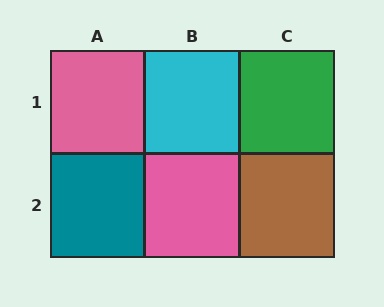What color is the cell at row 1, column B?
Cyan.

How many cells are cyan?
1 cell is cyan.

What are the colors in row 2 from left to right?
Teal, pink, brown.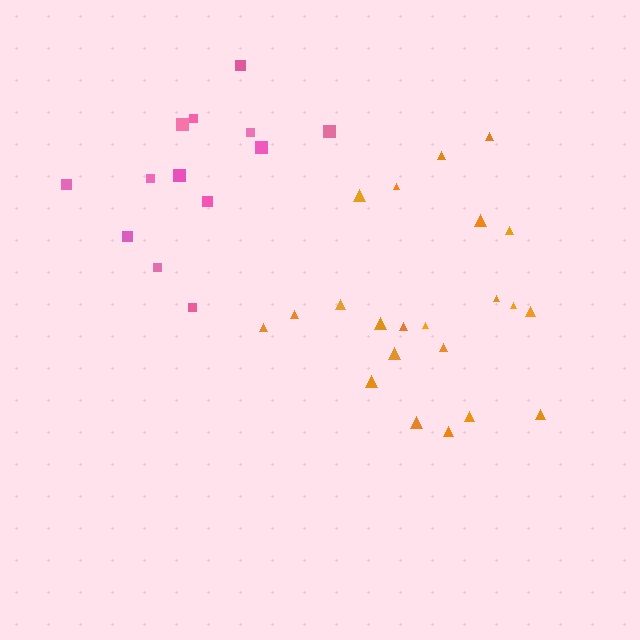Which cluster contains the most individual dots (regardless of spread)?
Orange (22).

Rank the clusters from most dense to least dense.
orange, pink.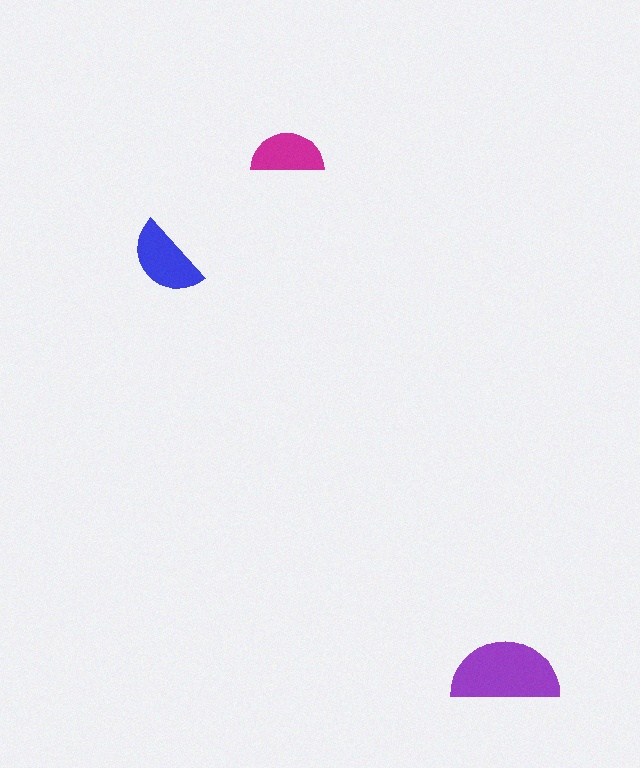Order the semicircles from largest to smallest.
the purple one, the blue one, the magenta one.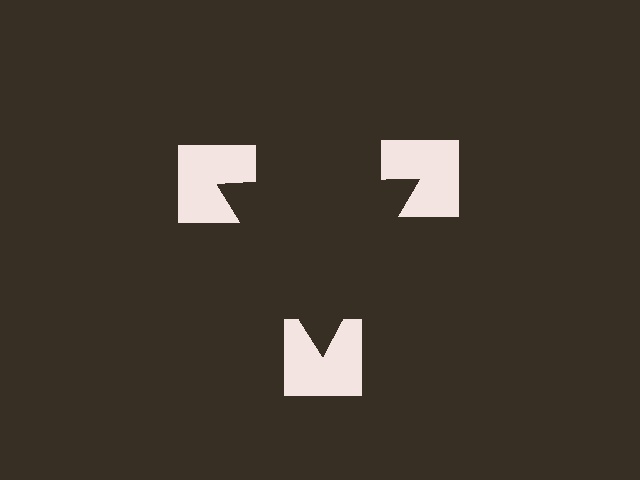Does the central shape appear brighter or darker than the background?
It typically appears slightly darker than the background, even though no actual brightness change is drawn.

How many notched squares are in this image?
There are 3 — one at each vertex of the illusory triangle.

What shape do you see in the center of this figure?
An illusory triangle — its edges are inferred from the aligned wedge cuts in the notched squares, not physically drawn.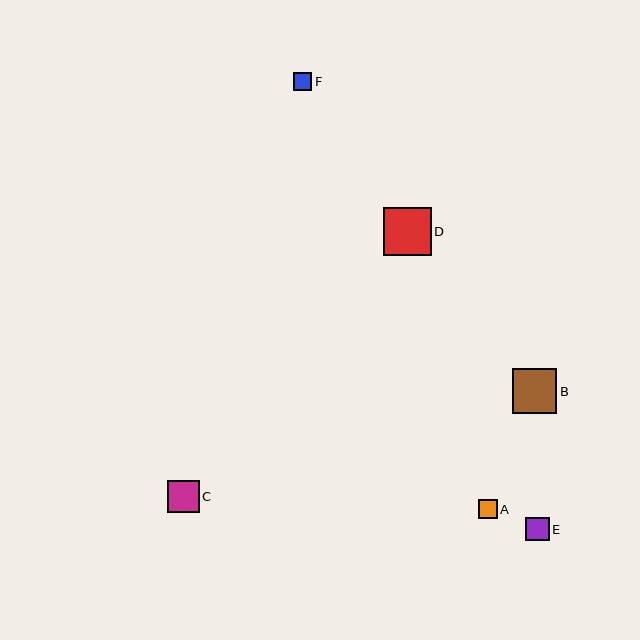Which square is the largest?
Square D is the largest with a size of approximately 47 pixels.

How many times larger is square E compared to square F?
Square E is approximately 1.3 times the size of square F.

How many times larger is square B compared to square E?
Square B is approximately 1.9 times the size of square E.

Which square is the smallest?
Square F is the smallest with a size of approximately 18 pixels.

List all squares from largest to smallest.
From largest to smallest: D, B, C, E, A, F.